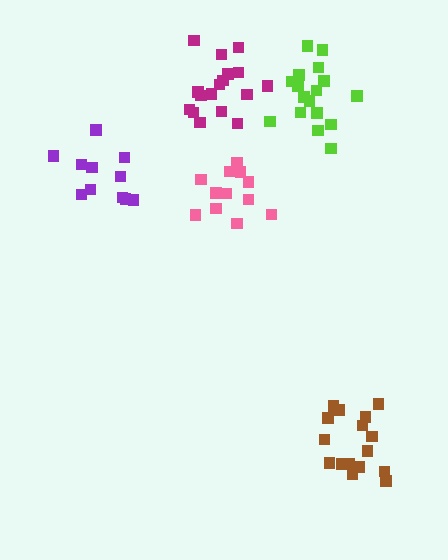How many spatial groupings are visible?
There are 5 spatial groupings.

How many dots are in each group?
Group 1: 11 dots, Group 2: 17 dots, Group 3: 12 dots, Group 4: 17 dots, Group 5: 16 dots (73 total).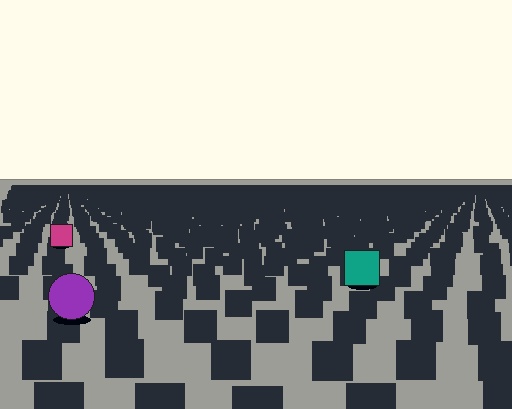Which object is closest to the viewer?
The purple circle is closest. The texture marks near it are larger and more spread out.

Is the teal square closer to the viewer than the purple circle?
No. The purple circle is closer — you can tell from the texture gradient: the ground texture is coarser near it.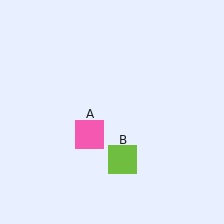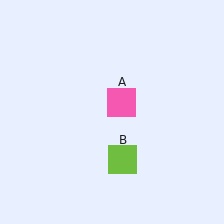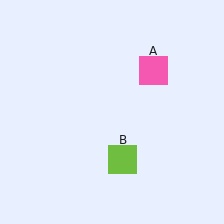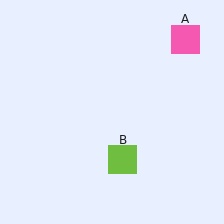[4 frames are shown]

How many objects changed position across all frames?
1 object changed position: pink square (object A).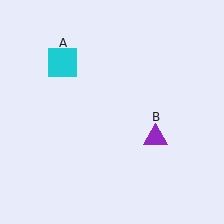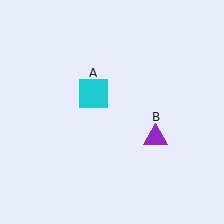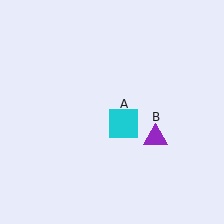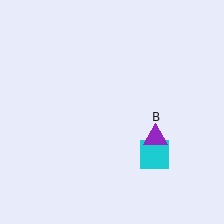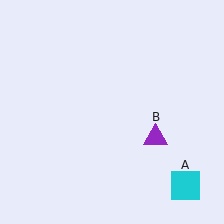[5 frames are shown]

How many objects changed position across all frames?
1 object changed position: cyan square (object A).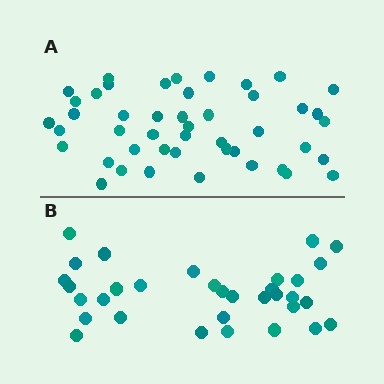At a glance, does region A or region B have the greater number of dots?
Region A (the top region) has more dots.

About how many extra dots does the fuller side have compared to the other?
Region A has approximately 15 more dots than region B.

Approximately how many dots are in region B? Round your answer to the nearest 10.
About 30 dots. (The exact count is 33, which rounds to 30.)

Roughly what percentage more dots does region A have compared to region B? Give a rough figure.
About 40% more.